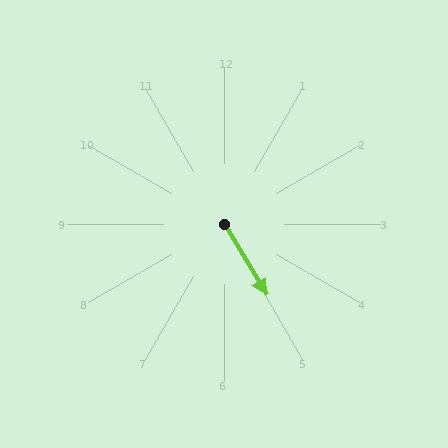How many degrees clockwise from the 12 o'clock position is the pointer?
Approximately 149 degrees.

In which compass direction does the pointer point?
Southeast.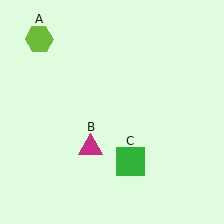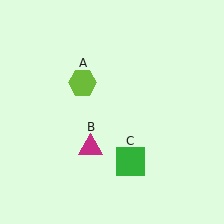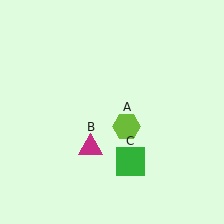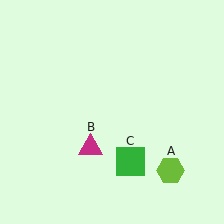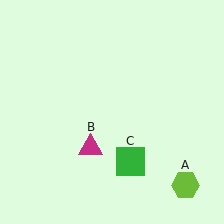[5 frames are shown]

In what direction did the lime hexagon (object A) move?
The lime hexagon (object A) moved down and to the right.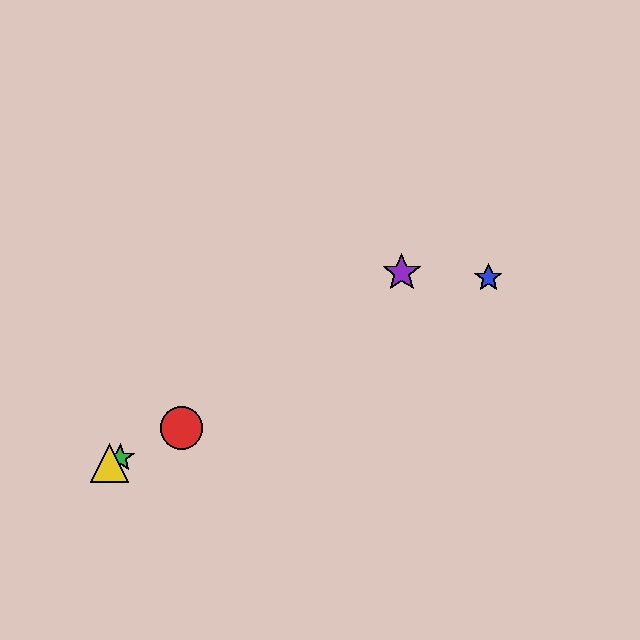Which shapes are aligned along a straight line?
The red circle, the blue star, the green star, the yellow triangle are aligned along a straight line.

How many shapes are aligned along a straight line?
4 shapes (the red circle, the blue star, the green star, the yellow triangle) are aligned along a straight line.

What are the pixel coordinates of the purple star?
The purple star is at (402, 273).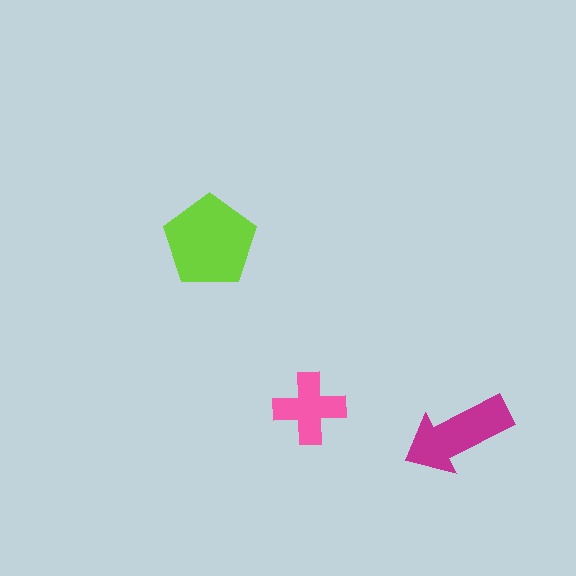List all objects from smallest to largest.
The pink cross, the magenta arrow, the lime pentagon.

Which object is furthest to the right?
The magenta arrow is rightmost.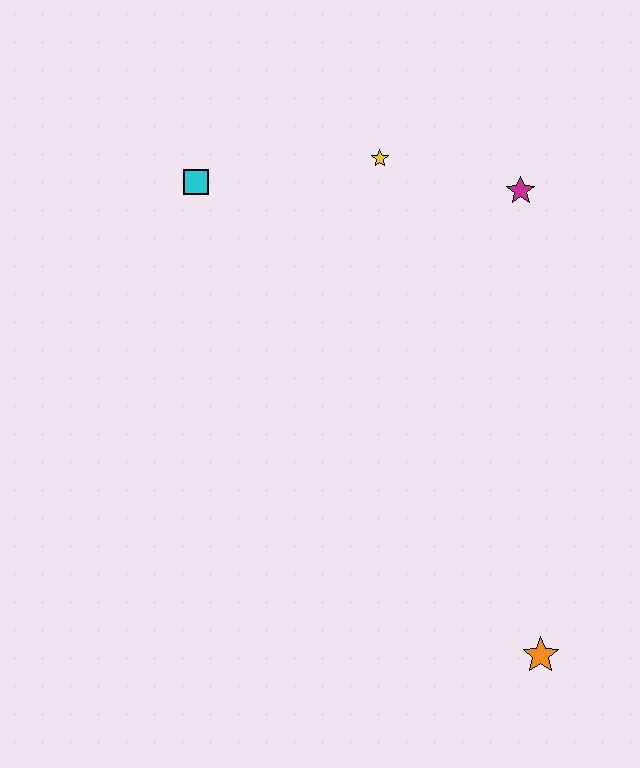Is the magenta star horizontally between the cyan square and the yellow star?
No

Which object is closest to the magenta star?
The yellow star is closest to the magenta star.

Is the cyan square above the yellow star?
No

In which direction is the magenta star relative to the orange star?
The magenta star is above the orange star.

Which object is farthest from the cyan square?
The orange star is farthest from the cyan square.